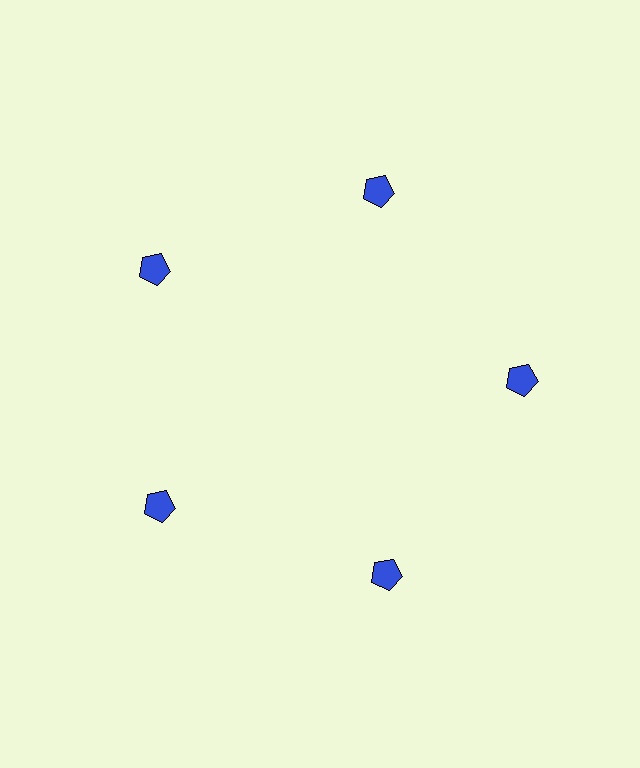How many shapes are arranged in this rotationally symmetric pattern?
There are 5 shapes, arranged in 5 groups of 1.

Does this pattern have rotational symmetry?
Yes, this pattern has 5-fold rotational symmetry. It looks the same after rotating 72 degrees around the center.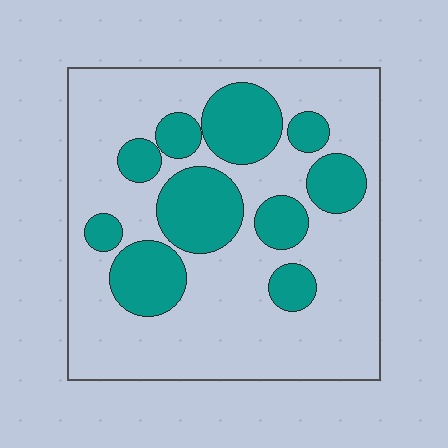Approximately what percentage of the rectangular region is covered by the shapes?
Approximately 30%.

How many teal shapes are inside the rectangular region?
10.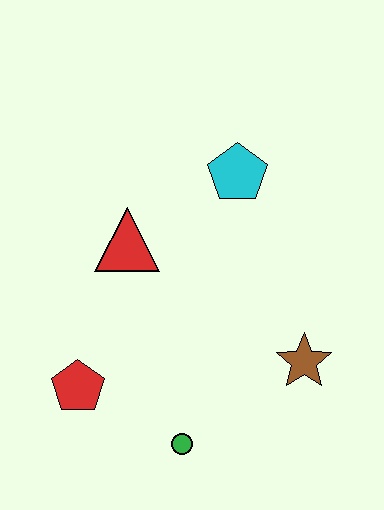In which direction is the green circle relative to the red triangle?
The green circle is below the red triangle.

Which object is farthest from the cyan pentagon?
The green circle is farthest from the cyan pentagon.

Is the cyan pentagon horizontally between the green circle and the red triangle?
No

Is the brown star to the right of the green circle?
Yes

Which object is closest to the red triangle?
The cyan pentagon is closest to the red triangle.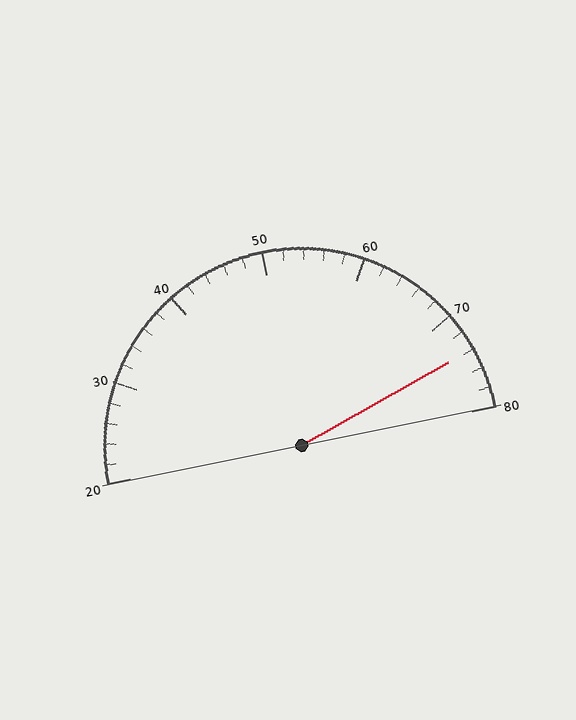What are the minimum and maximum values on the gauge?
The gauge ranges from 20 to 80.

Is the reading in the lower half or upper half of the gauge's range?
The reading is in the upper half of the range (20 to 80).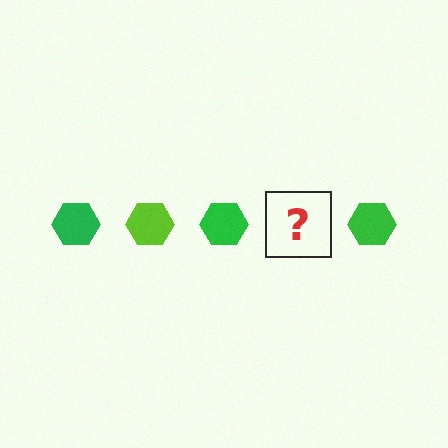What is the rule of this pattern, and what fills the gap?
The rule is that the pattern cycles through green, lime hexagons. The gap should be filled with a lime hexagon.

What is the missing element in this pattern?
The missing element is a lime hexagon.